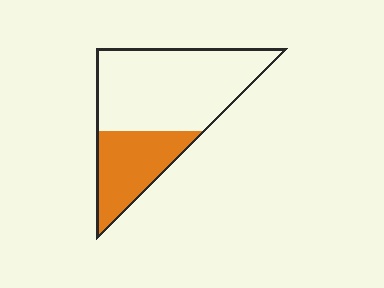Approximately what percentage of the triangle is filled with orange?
Approximately 30%.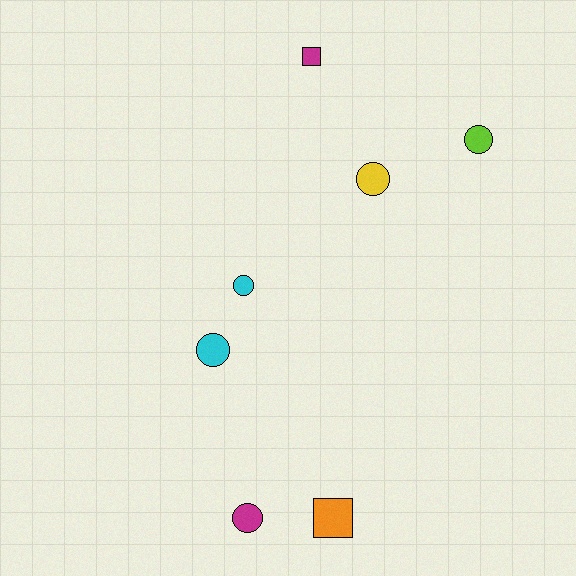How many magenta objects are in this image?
There are 2 magenta objects.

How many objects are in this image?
There are 7 objects.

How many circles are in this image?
There are 5 circles.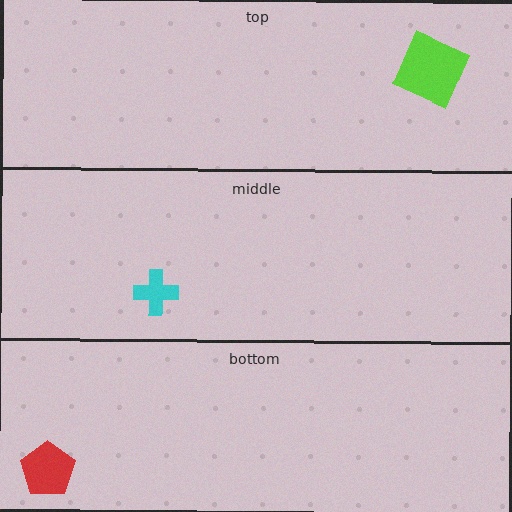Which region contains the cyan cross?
The middle region.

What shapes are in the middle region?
The cyan cross.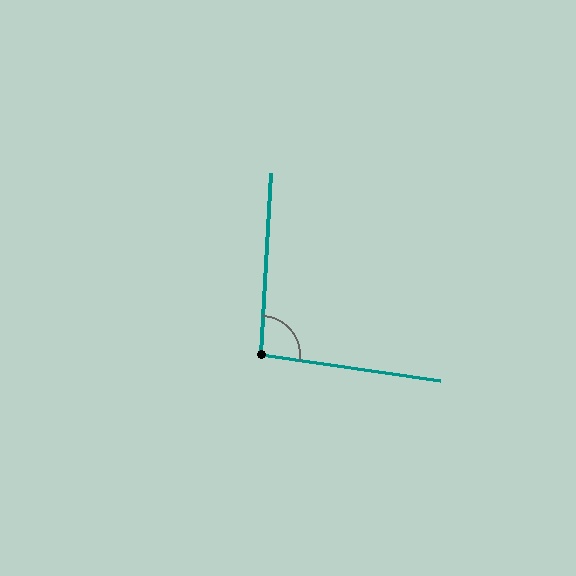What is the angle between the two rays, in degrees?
Approximately 95 degrees.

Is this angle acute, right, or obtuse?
It is obtuse.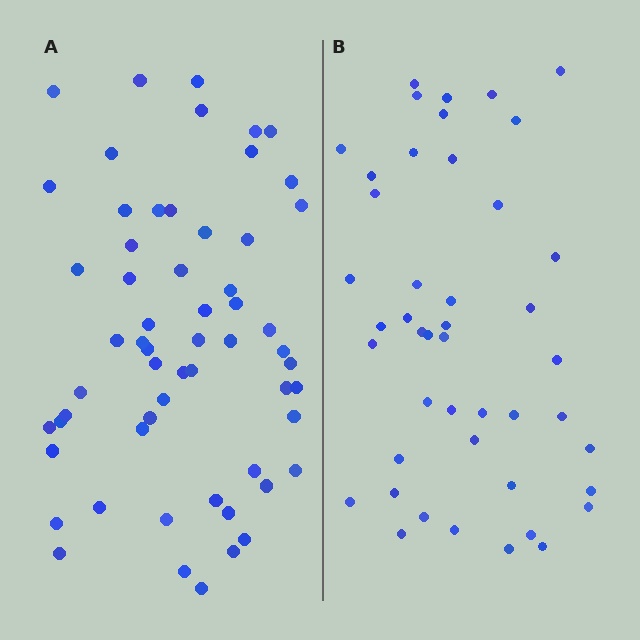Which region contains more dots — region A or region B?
Region A (the left region) has more dots.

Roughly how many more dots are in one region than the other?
Region A has approximately 15 more dots than region B.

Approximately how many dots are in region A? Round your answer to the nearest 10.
About 60 dots. (The exact count is 59, which rounds to 60.)